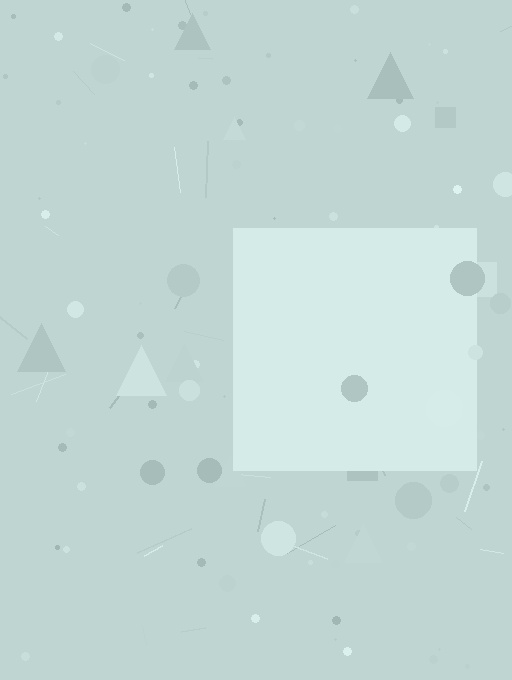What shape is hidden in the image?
A square is hidden in the image.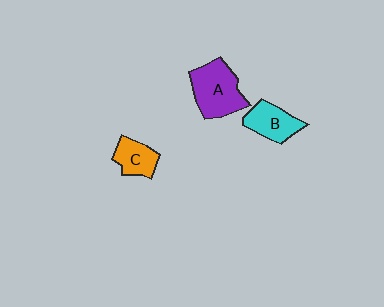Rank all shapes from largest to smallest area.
From largest to smallest: A (purple), B (cyan), C (orange).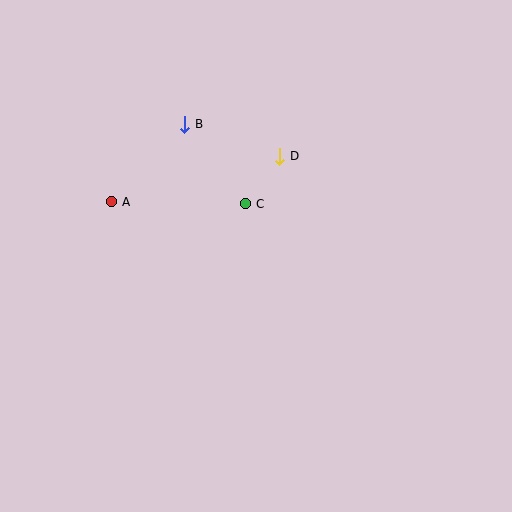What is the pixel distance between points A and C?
The distance between A and C is 134 pixels.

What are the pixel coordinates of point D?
Point D is at (280, 156).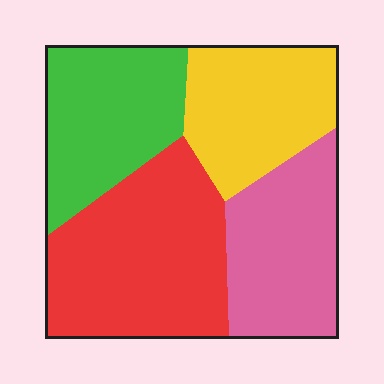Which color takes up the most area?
Red, at roughly 35%.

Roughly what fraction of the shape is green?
Green covers 23% of the shape.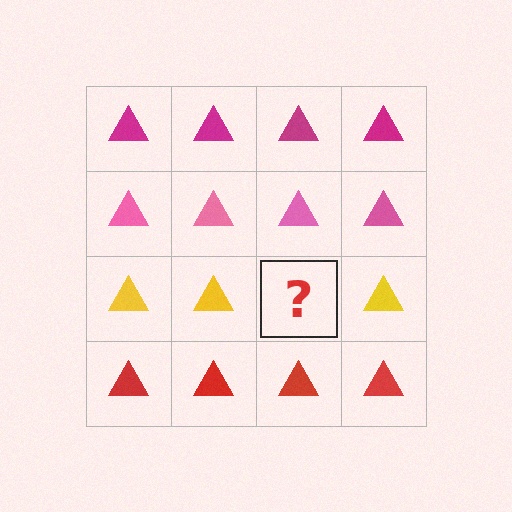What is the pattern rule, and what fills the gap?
The rule is that each row has a consistent color. The gap should be filled with a yellow triangle.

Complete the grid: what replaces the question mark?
The question mark should be replaced with a yellow triangle.